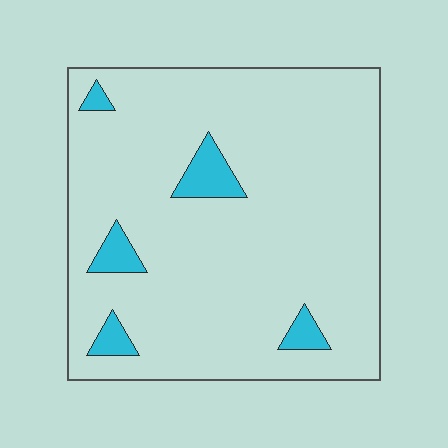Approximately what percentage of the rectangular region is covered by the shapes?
Approximately 10%.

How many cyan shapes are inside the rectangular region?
5.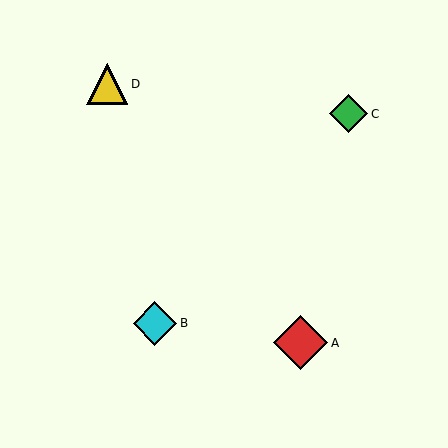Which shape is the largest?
The red diamond (labeled A) is the largest.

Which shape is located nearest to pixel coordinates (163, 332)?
The cyan diamond (labeled B) at (155, 323) is nearest to that location.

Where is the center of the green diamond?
The center of the green diamond is at (349, 114).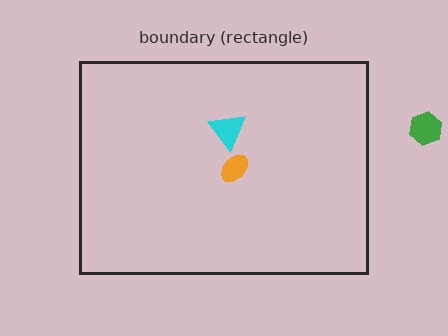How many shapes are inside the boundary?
2 inside, 1 outside.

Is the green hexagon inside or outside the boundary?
Outside.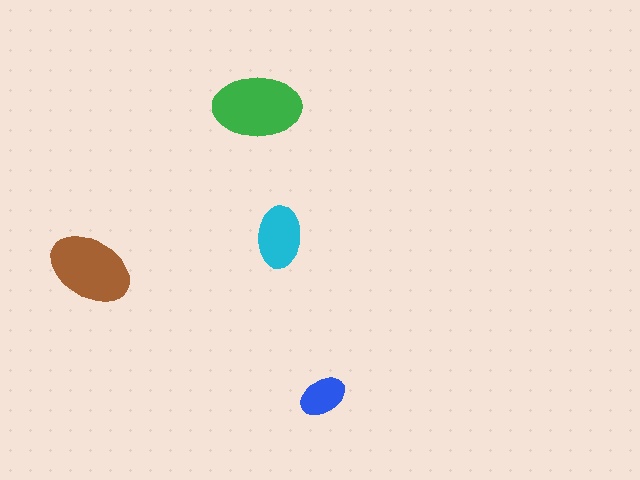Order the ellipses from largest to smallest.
the green one, the brown one, the cyan one, the blue one.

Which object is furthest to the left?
The brown ellipse is leftmost.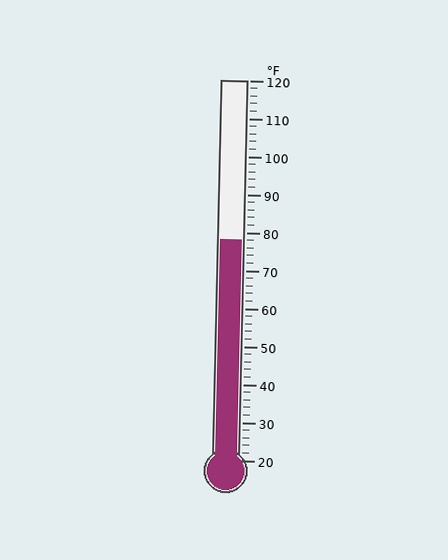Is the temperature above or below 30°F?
The temperature is above 30°F.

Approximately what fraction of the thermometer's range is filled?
The thermometer is filled to approximately 60% of its range.